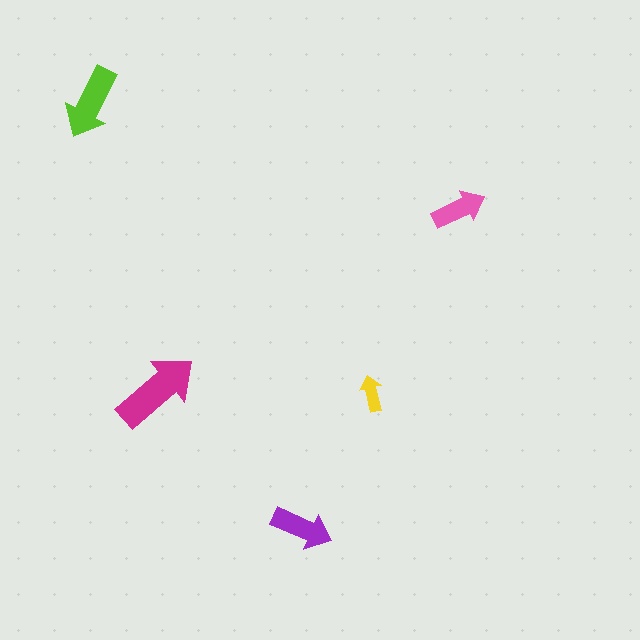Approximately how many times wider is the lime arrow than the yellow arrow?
About 2 times wider.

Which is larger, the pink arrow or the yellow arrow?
The pink one.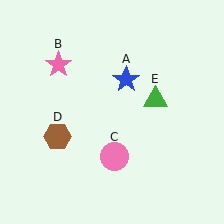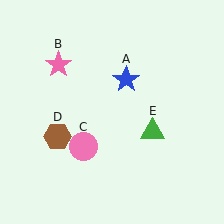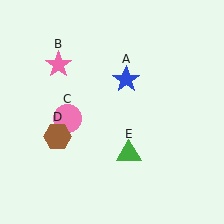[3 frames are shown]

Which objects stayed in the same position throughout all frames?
Blue star (object A) and pink star (object B) and brown hexagon (object D) remained stationary.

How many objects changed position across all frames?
2 objects changed position: pink circle (object C), green triangle (object E).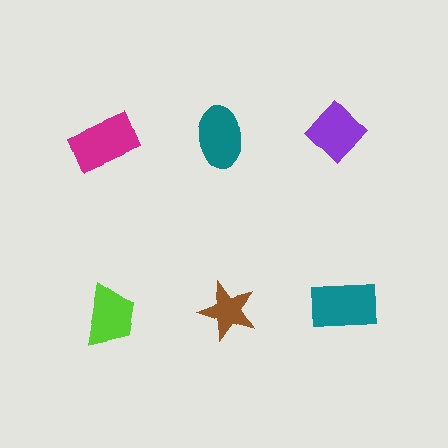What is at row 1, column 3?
A purple diamond.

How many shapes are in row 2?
3 shapes.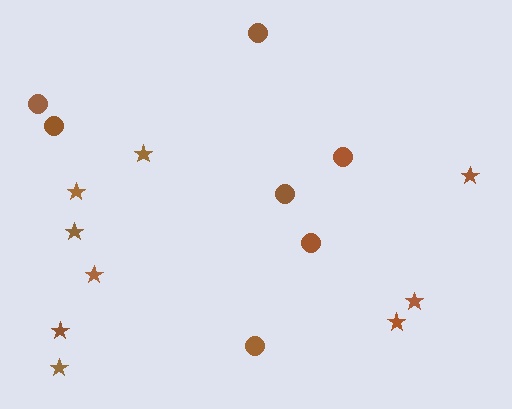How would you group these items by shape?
There are 2 groups: one group of circles (7) and one group of stars (9).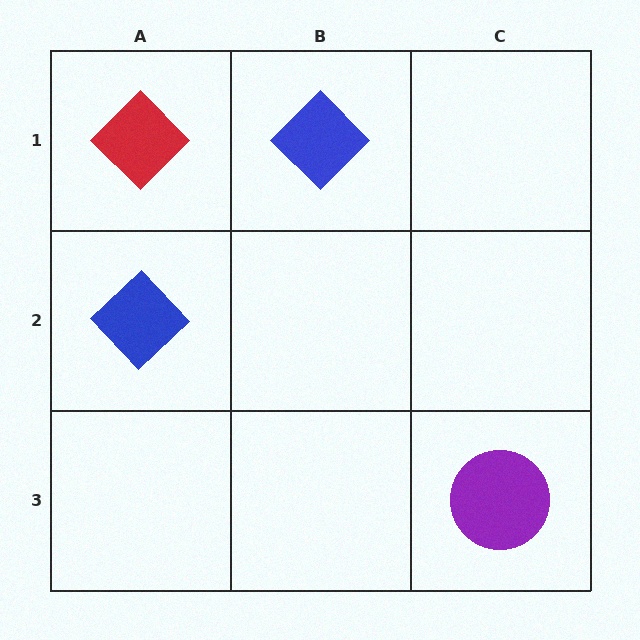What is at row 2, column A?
A blue diamond.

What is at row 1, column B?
A blue diamond.